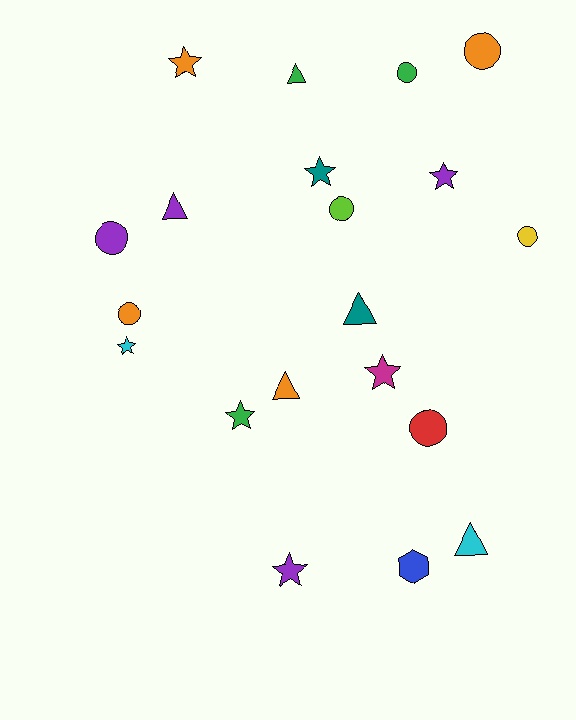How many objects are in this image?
There are 20 objects.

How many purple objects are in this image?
There are 4 purple objects.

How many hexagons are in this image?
There is 1 hexagon.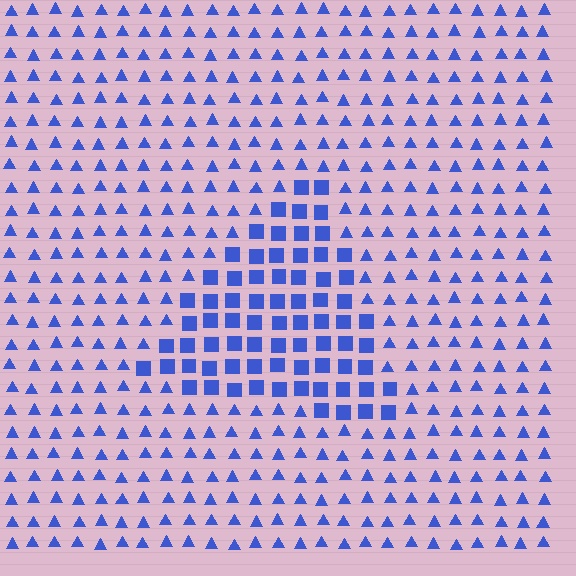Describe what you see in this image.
The image is filled with small blue elements arranged in a uniform grid. A triangle-shaped region contains squares, while the surrounding area contains triangles. The boundary is defined purely by the change in element shape.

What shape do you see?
I see a triangle.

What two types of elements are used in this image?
The image uses squares inside the triangle region and triangles outside it.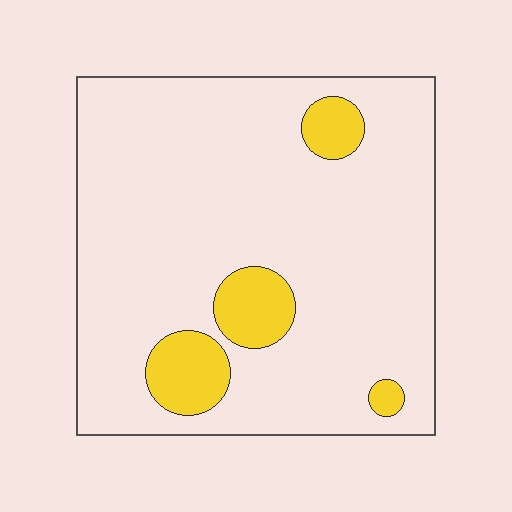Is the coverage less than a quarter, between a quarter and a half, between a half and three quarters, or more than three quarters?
Less than a quarter.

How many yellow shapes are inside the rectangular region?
4.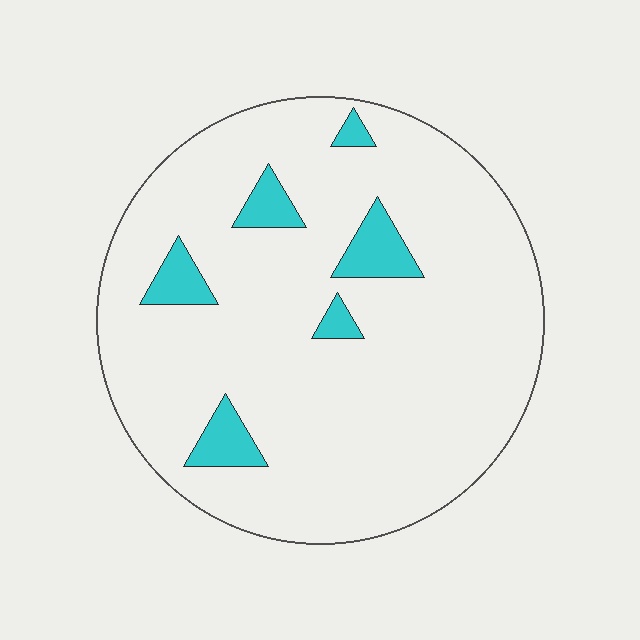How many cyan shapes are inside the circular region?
6.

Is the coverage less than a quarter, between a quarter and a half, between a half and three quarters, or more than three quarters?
Less than a quarter.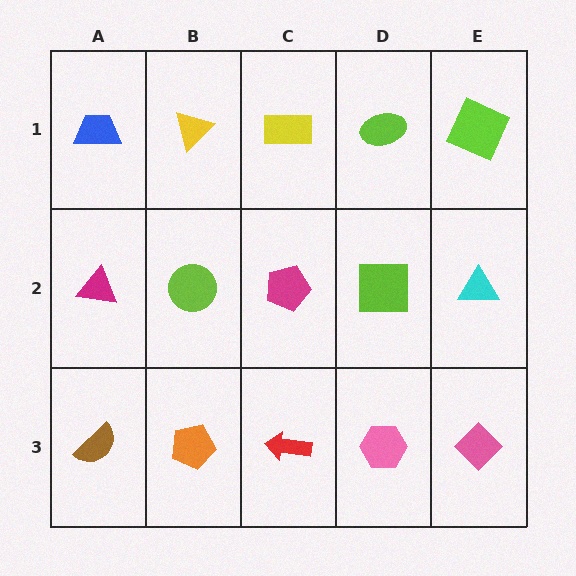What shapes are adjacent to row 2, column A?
A blue trapezoid (row 1, column A), a brown semicircle (row 3, column A), a lime circle (row 2, column B).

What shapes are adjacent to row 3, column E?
A cyan triangle (row 2, column E), a pink hexagon (row 3, column D).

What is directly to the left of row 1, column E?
A lime ellipse.